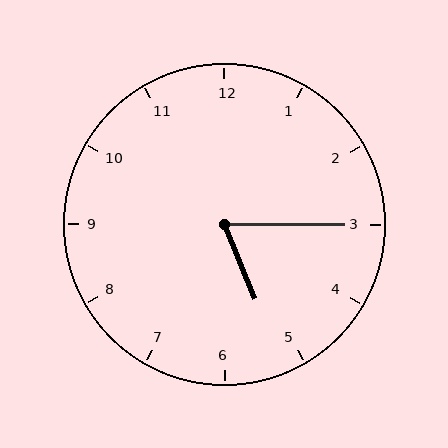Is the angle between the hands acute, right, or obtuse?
It is acute.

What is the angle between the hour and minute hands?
Approximately 68 degrees.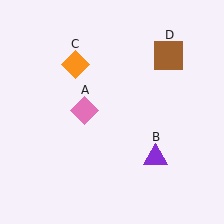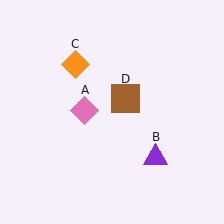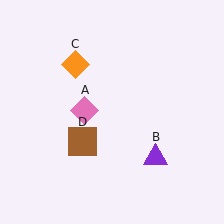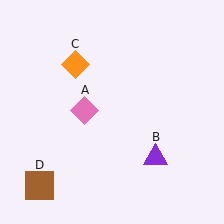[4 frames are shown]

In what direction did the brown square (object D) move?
The brown square (object D) moved down and to the left.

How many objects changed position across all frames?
1 object changed position: brown square (object D).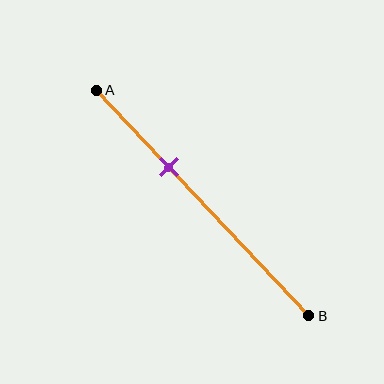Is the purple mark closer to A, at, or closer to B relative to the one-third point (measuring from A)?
The purple mark is approximately at the one-third point of segment AB.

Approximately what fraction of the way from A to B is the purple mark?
The purple mark is approximately 35% of the way from A to B.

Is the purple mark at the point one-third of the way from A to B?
Yes, the mark is approximately at the one-third point.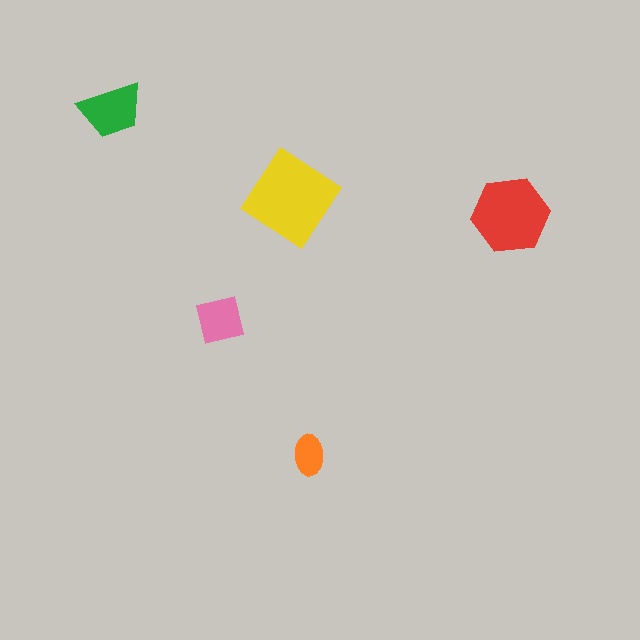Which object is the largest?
The yellow diamond.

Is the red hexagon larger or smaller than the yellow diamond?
Smaller.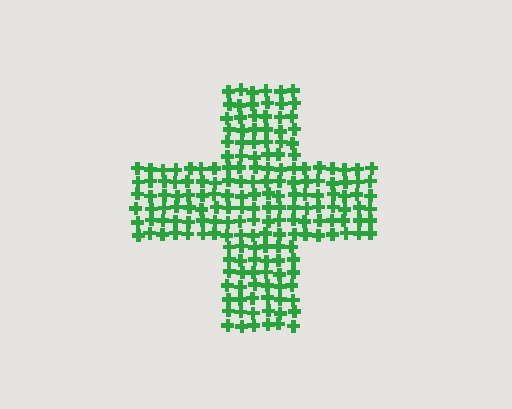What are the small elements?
The small elements are crosses.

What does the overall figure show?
The overall figure shows a cross.